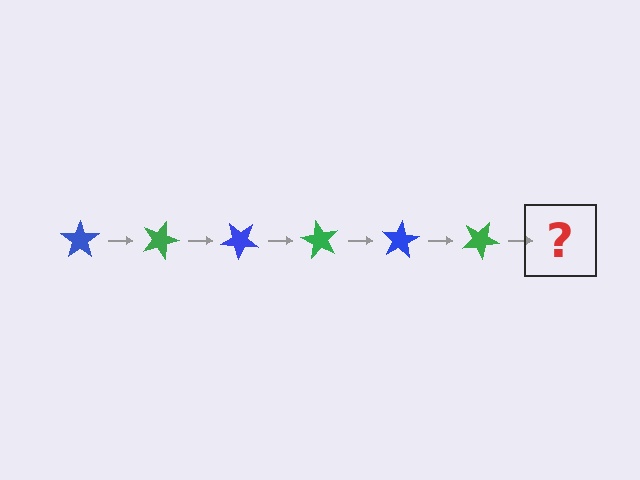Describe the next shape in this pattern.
It should be a blue star, rotated 120 degrees from the start.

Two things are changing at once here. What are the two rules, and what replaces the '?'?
The two rules are that it rotates 20 degrees each step and the color cycles through blue and green. The '?' should be a blue star, rotated 120 degrees from the start.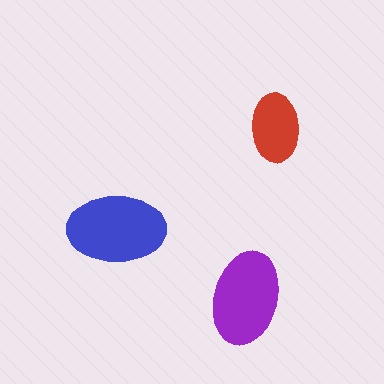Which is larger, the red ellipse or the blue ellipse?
The blue one.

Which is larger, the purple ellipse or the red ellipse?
The purple one.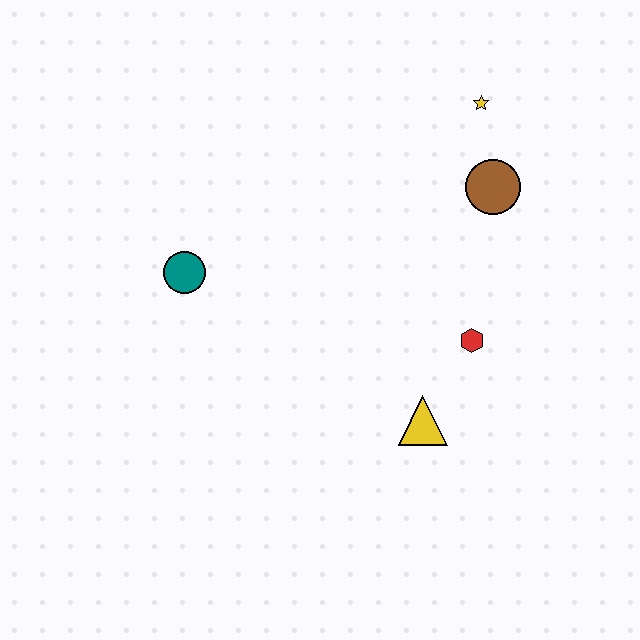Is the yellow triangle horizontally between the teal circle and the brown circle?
Yes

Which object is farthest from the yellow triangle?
The yellow star is farthest from the yellow triangle.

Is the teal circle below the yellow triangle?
No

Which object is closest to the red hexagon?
The yellow triangle is closest to the red hexagon.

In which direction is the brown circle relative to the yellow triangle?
The brown circle is above the yellow triangle.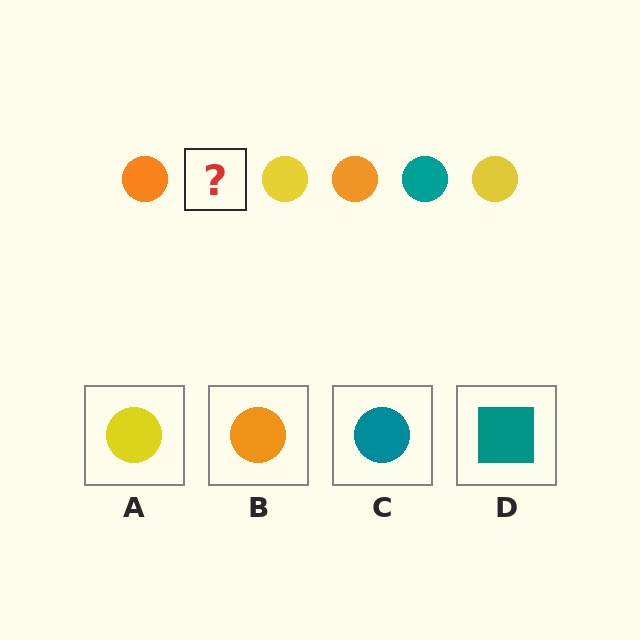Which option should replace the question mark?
Option C.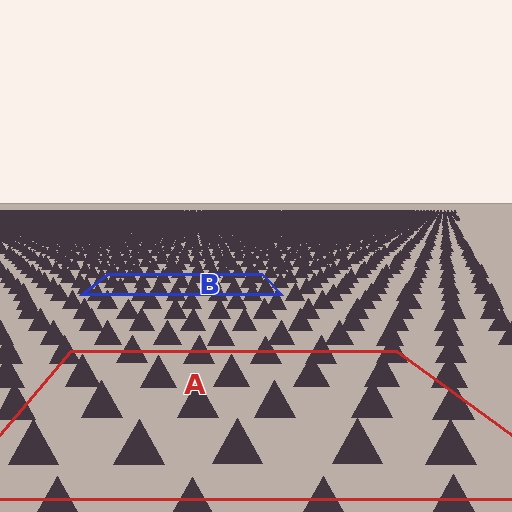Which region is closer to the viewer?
Region A is closer. The texture elements there are larger and more spread out.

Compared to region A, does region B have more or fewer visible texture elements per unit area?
Region B has more texture elements per unit area — they are packed more densely because it is farther away.